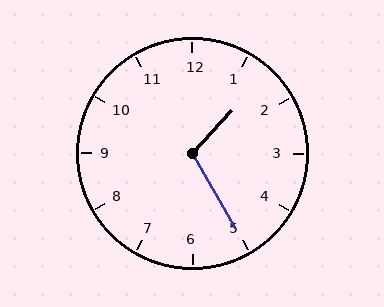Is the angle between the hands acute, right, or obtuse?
It is obtuse.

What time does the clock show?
1:25.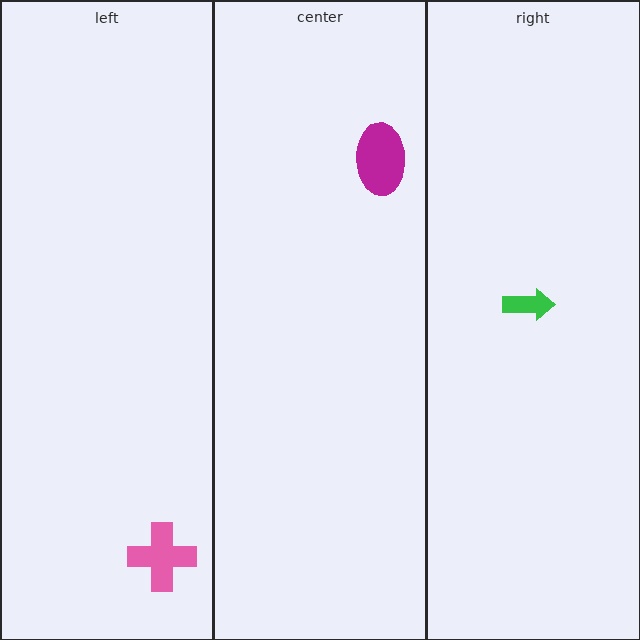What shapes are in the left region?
The pink cross.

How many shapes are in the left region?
1.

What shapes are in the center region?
The magenta ellipse.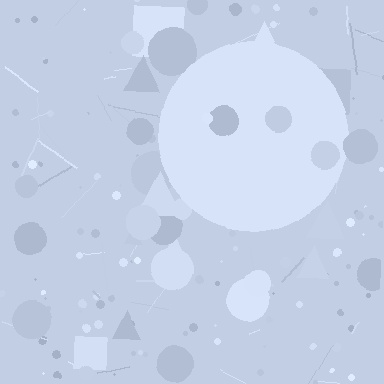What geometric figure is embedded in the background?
A circle is embedded in the background.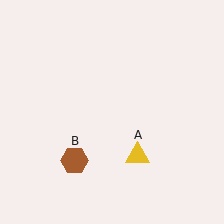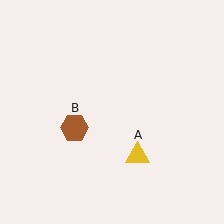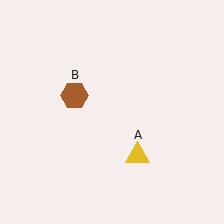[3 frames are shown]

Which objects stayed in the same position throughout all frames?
Yellow triangle (object A) remained stationary.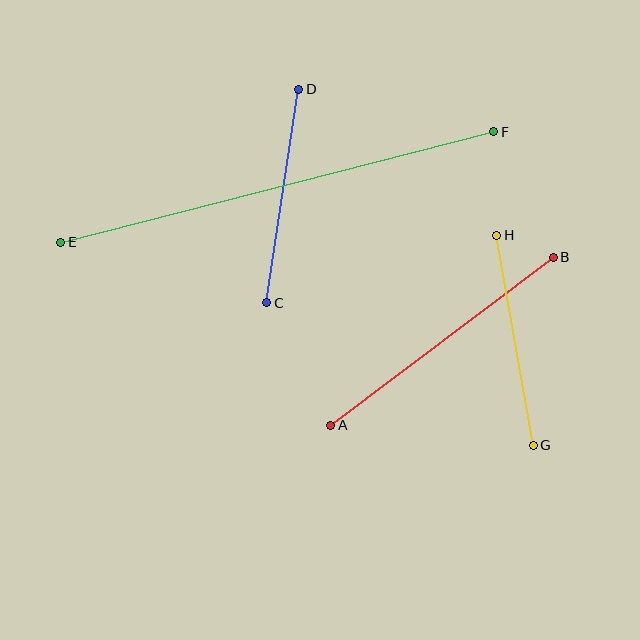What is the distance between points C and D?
The distance is approximately 216 pixels.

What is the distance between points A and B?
The distance is approximately 279 pixels.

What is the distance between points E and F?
The distance is approximately 447 pixels.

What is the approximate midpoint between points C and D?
The midpoint is at approximately (283, 196) pixels.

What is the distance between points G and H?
The distance is approximately 213 pixels.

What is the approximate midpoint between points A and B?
The midpoint is at approximately (442, 341) pixels.